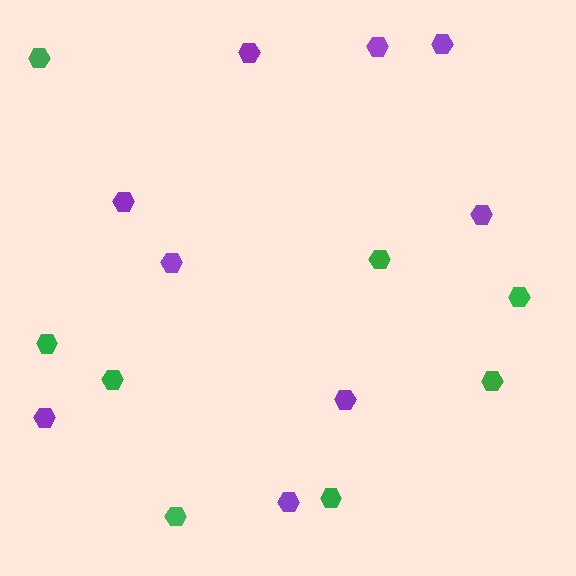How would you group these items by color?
There are 2 groups: one group of purple hexagons (9) and one group of green hexagons (8).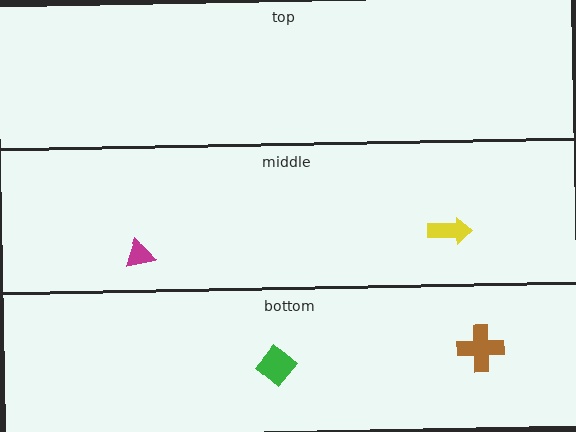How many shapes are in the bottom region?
2.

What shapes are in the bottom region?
The green diamond, the brown cross.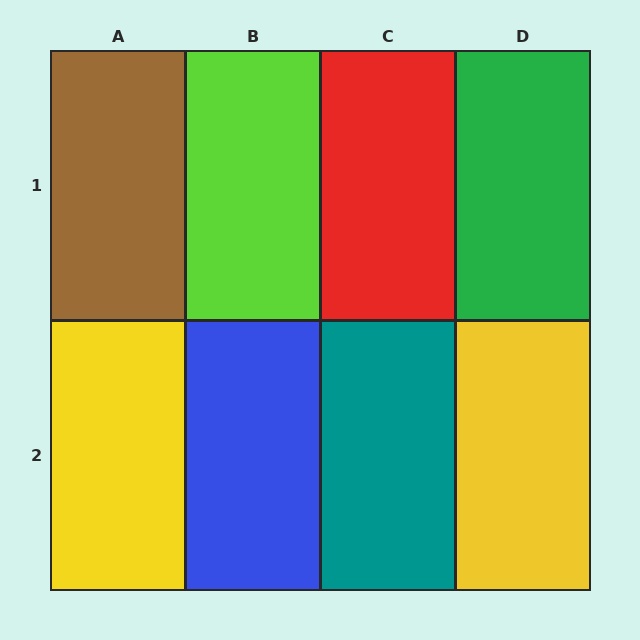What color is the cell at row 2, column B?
Blue.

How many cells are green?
1 cell is green.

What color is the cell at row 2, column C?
Teal.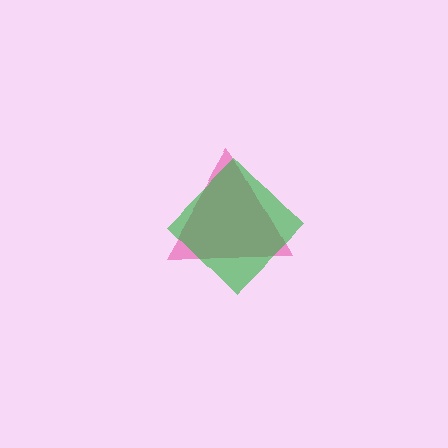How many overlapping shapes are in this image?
There are 2 overlapping shapes in the image.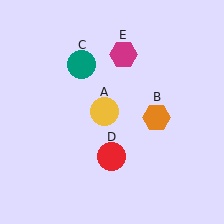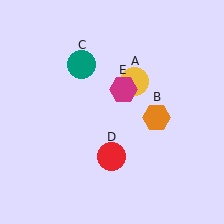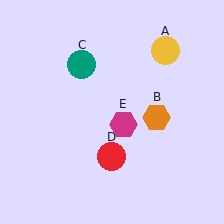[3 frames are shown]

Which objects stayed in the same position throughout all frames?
Orange hexagon (object B) and teal circle (object C) and red circle (object D) remained stationary.